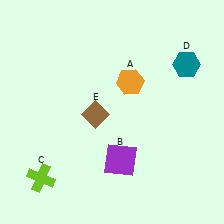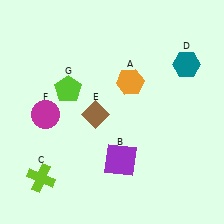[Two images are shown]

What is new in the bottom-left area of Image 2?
A magenta circle (F) was added in the bottom-left area of Image 2.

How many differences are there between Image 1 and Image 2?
There are 2 differences between the two images.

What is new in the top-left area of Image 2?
A lime pentagon (G) was added in the top-left area of Image 2.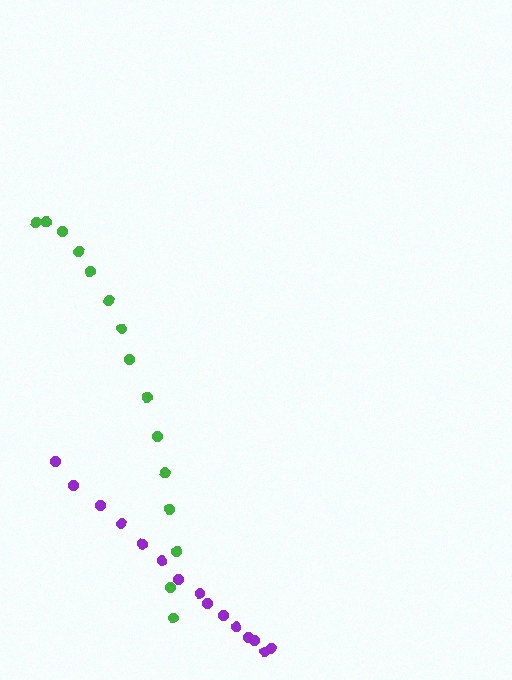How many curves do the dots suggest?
There are 2 distinct paths.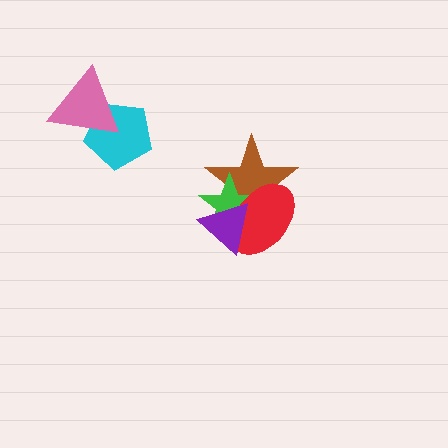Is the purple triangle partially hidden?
No, no other shape covers it.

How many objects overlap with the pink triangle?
1 object overlaps with the pink triangle.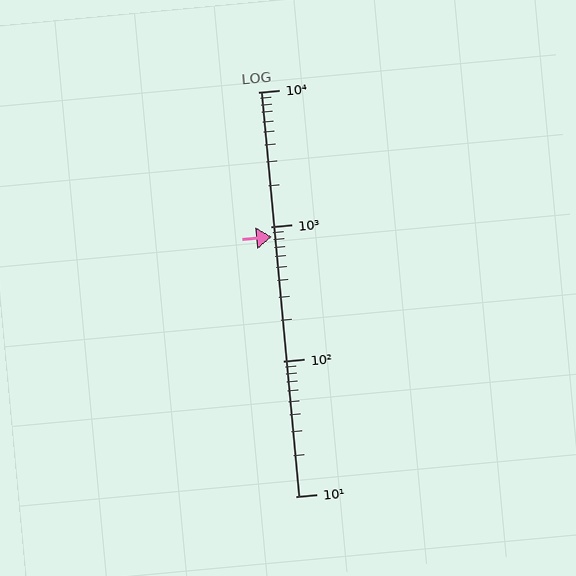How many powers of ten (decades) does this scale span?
The scale spans 3 decades, from 10 to 10000.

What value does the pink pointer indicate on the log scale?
The pointer indicates approximately 840.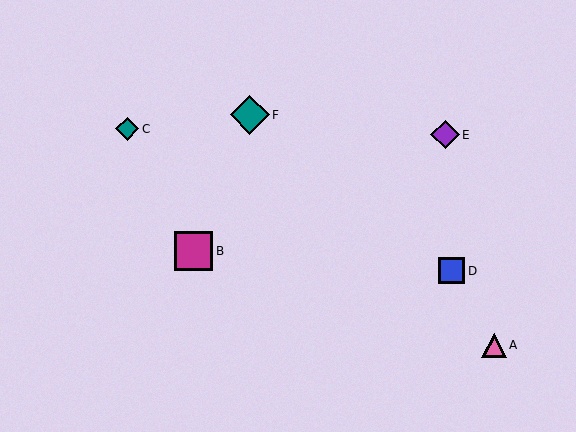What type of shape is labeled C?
Shape C is a teal diamond.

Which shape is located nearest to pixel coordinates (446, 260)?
The blue square (labeled D) at (452, 271) is nearest to that location.